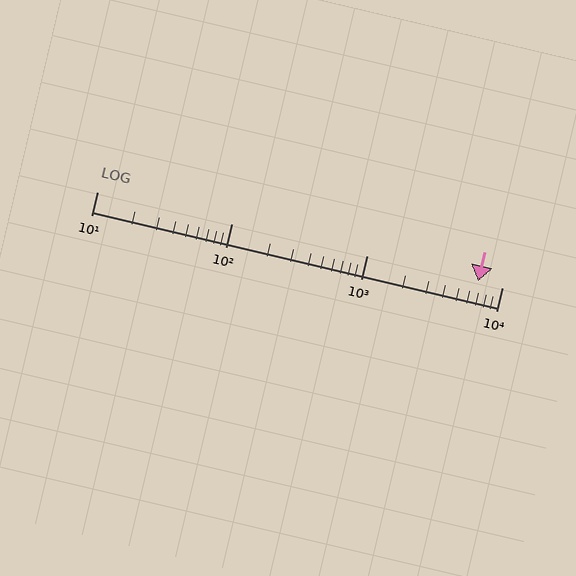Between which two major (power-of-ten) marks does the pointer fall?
The pointer is between 1000 and 10000.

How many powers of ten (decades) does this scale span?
The scale spans 3 decades, from 10 to 10000.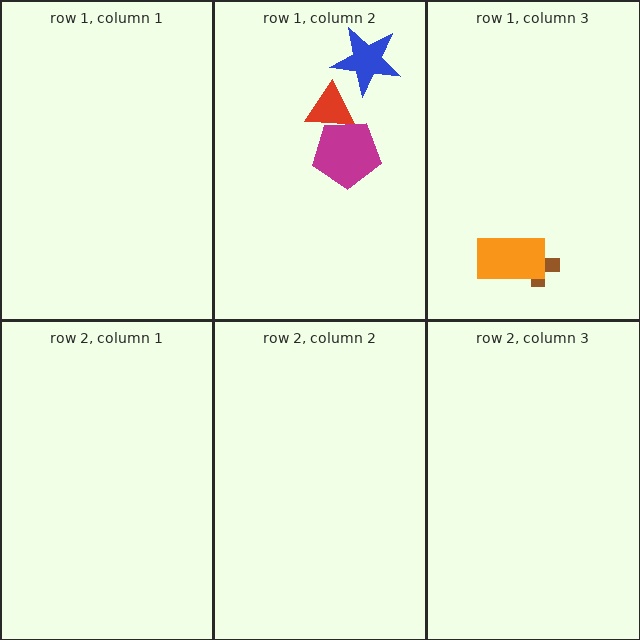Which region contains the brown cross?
The row 1, column 3 region.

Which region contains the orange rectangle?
The row 1, column 3 region.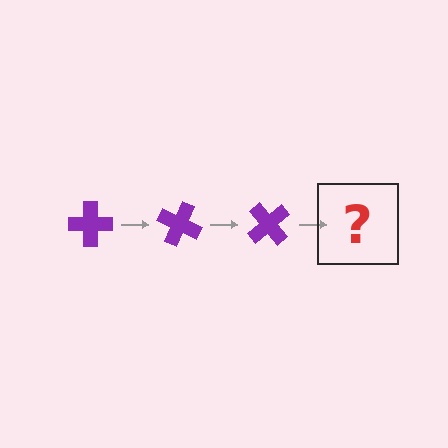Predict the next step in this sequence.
The next step is a purple cross rotated 75 degrees.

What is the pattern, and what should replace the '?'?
The pattern is that the cross rotates 25 degrees each step. The '?' should be a purple cross rotated 75 degrees.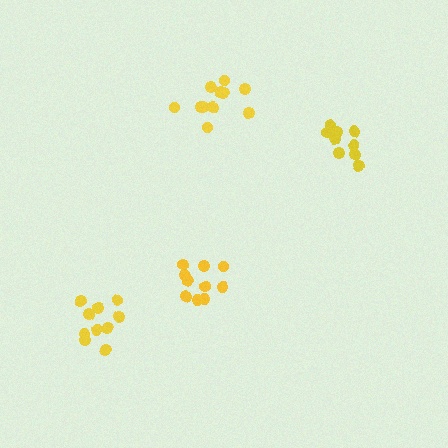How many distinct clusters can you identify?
There are 4 distinct clusters.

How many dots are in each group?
Group 1: 10 dots, Group 2: 10 dots, Group 3: 9 dots, Group 4: 11 dots (40 total).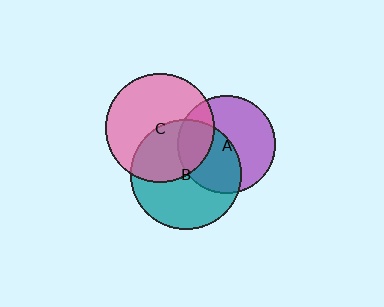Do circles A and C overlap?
Yes.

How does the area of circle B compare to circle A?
Approximately 1.3 times.